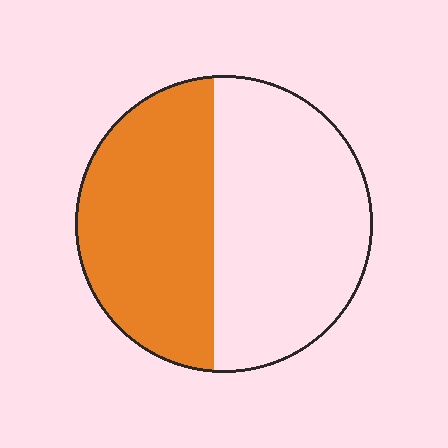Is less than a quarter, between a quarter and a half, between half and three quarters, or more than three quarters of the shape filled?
Between a quarter and a half.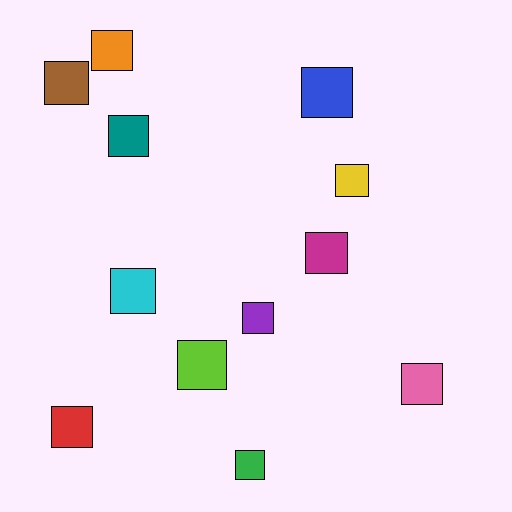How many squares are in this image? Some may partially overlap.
There are 12 squares.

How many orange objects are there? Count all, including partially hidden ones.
There is 1 orange object.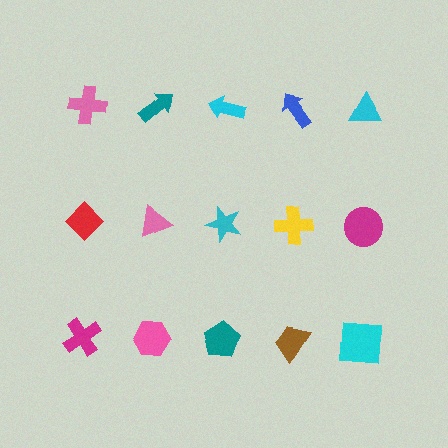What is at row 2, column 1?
A red diamond.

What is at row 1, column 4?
A blue arrow.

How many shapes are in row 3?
5 shapes.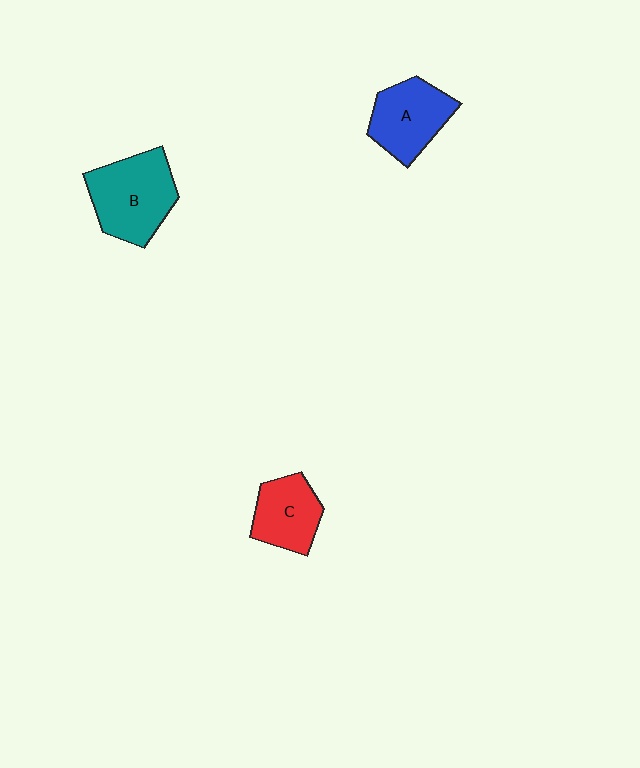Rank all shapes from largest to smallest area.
From largest to smallest: B (teal), A (blue), C (red).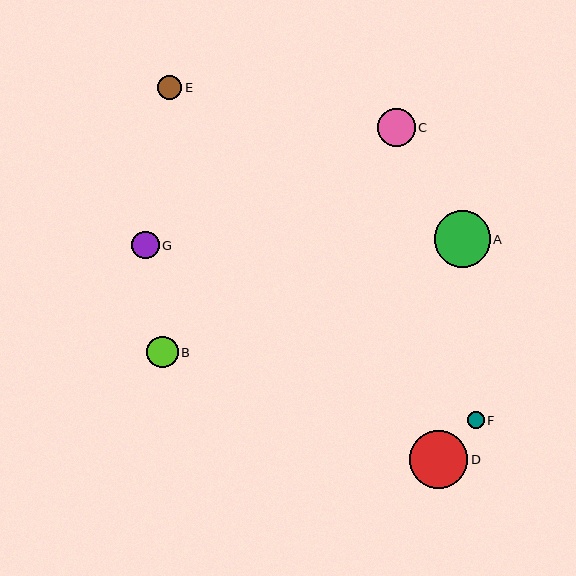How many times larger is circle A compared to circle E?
Circle A is approximately 2.3 times the size of circle E.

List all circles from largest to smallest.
From largest to smallest: D, A, C, B, G, E, F.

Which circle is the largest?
Circle D is the largest with a size of approximately 58 pixels.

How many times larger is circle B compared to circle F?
Circle B is approximately 1.8 times the size of circle F.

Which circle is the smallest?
Circle F is the smallest with a size of approximately 17 pixels.